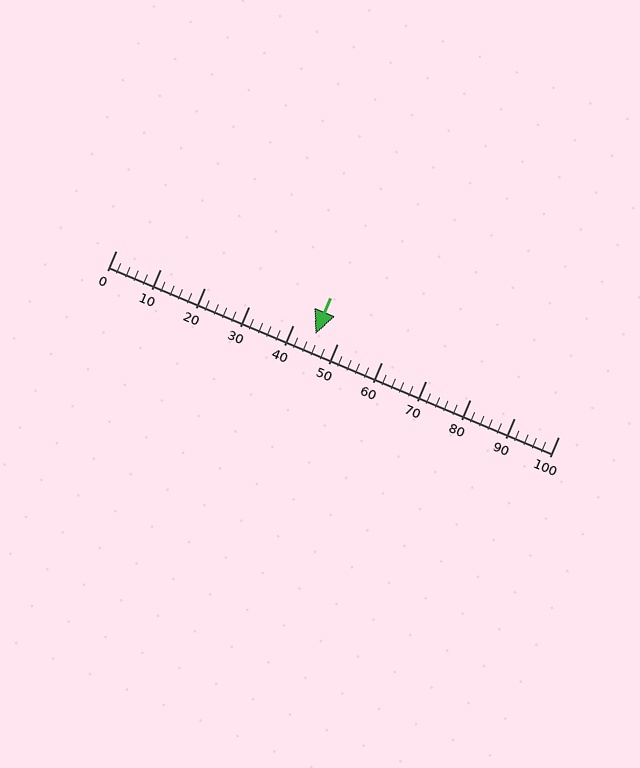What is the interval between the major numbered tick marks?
The major tick marks are spaced 10 units apart.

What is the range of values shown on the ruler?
The ruler shows values from 0 to 100.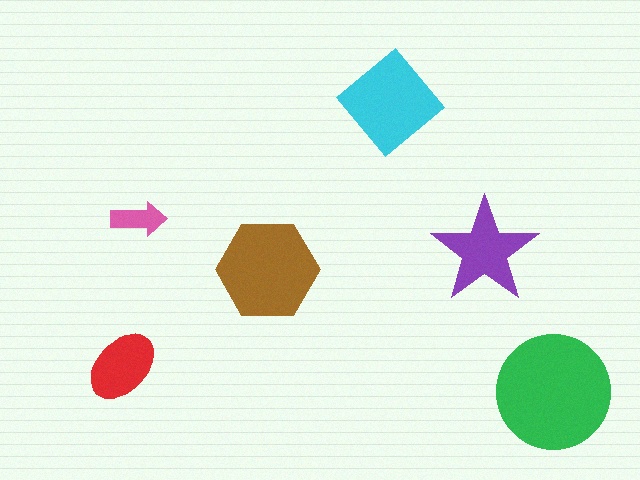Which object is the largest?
The green circle.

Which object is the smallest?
The pink arrow.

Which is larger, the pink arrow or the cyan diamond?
The cyan diamond.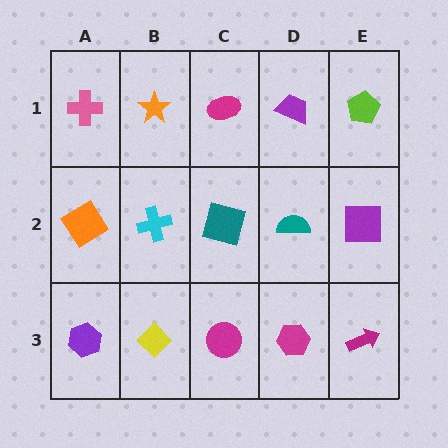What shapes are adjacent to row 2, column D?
A purple trapezoid (row 1, column D), a magenta hexagon (row 3, column D), a teal square (row 2, column C), a purple square (row 2, column E).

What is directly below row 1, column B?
A cyan cross.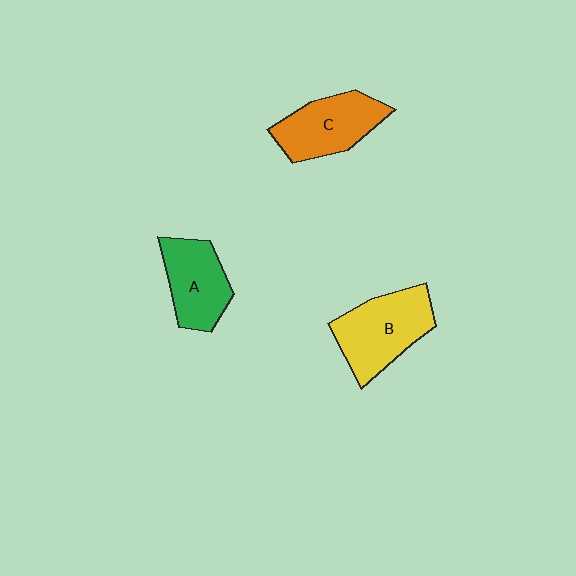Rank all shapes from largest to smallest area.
From largest to smallest: B (yellow), C (orange), A (green).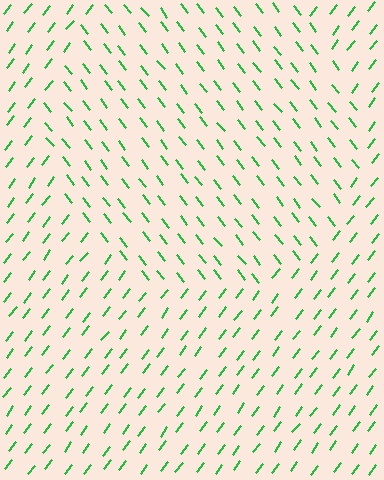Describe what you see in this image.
The image is filled with small green line segments. A circle region in the image has lines oriented differently from the surrounding lines, creating a visible texture boundary.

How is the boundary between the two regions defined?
The boundary is defined purely by a change in line orientation (approximately 75 degrees difference). All lines are the same color and thickness.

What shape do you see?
I see a circle.